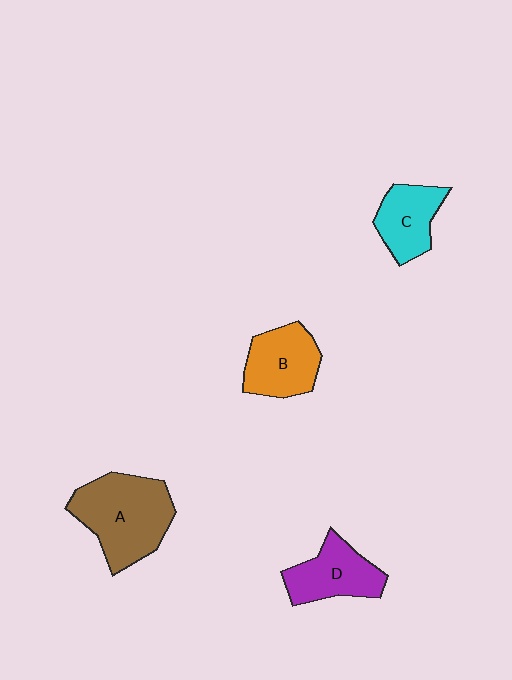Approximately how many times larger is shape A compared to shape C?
Approximately 1.8 times.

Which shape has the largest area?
Shape A (brown).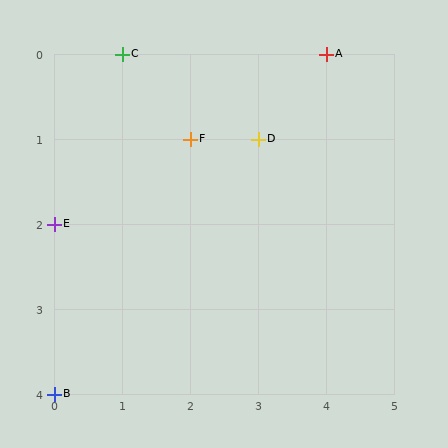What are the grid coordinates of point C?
Point C is at grid coordinates (1, 0).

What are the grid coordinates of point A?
Point A is at grid coordinates (4, 0).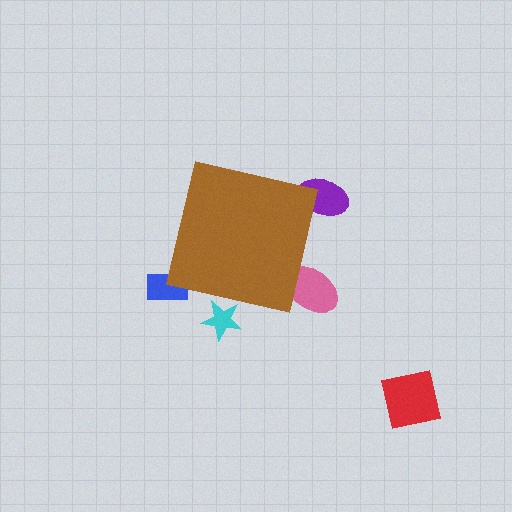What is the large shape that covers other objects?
A brown square.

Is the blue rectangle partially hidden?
Yes, the blue rectangle is partially hidden behind the brown square.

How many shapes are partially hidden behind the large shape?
4 shapes are partially hidden.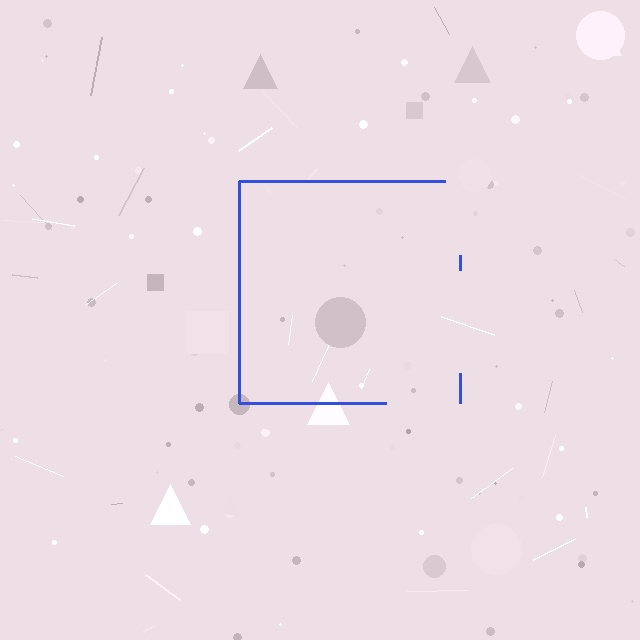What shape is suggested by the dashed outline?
The dashed outline suggests a square.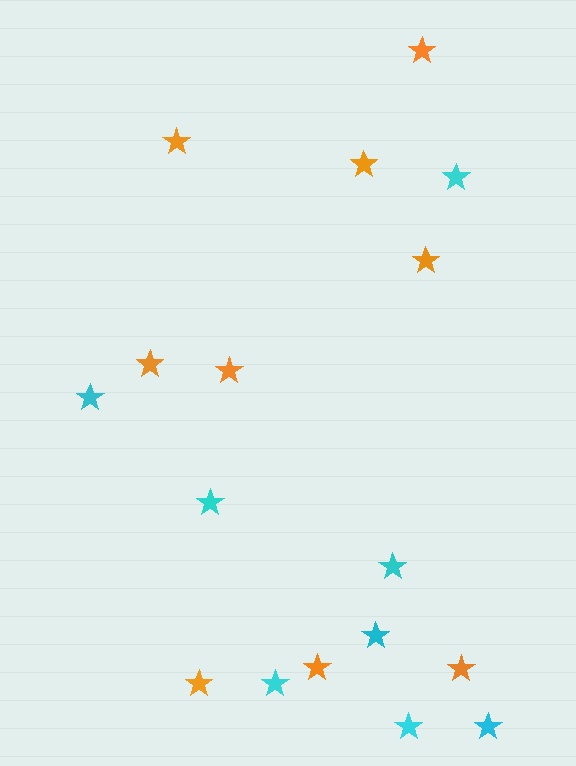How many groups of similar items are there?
There are 2 groups: one group of orange stars (9) and one group of cyan stars (8).